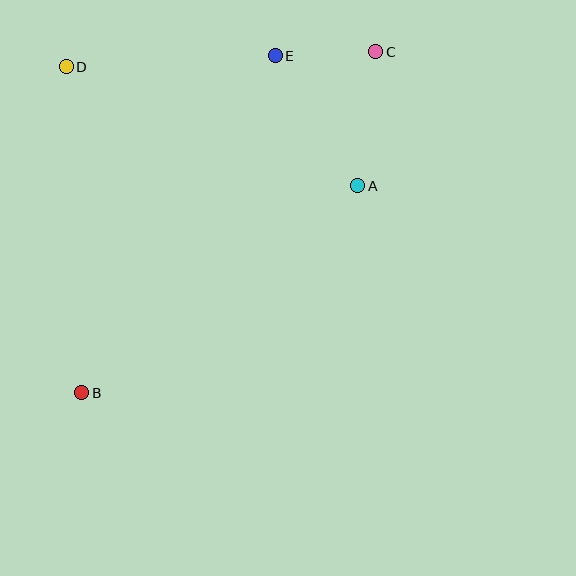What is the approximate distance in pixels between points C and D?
The distance between C and D is approximately 310 pixels.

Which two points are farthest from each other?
Points B and C are farthest from each other.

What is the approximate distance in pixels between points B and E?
The distance between B and E is approximately 389 pixels.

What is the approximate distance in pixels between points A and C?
The distance between A and C is approximately 135 pixels.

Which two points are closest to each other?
Points C and E are closest to each other.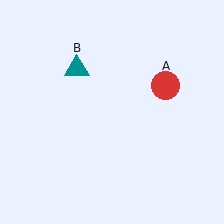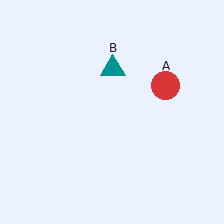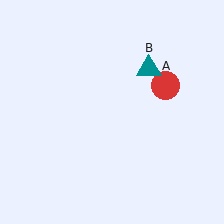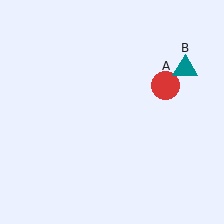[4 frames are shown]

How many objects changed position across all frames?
1 object changed position: teal triangle (object B).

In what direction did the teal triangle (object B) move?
The teal triangle (object B) moved right.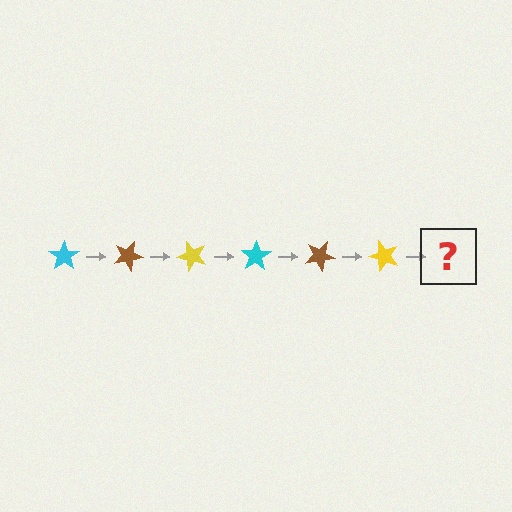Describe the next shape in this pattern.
It should be a cyan star, rotated 150 degrees from the start.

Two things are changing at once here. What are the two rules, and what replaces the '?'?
The two rules are that it rotates 25 degrees each step and the color cycles through cyan, brown, and yellow. The '?' should be a cyan star, rotated 150 degrees from the start.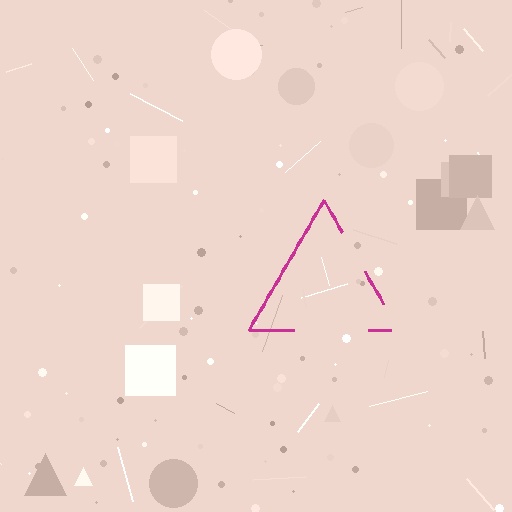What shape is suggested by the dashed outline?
The dashed outline suggests a triangle.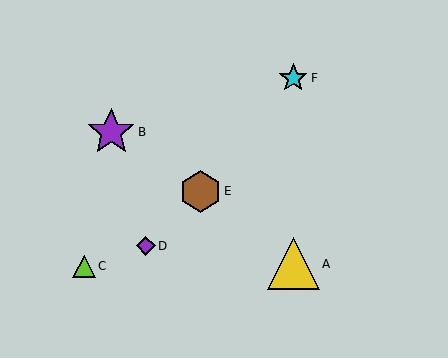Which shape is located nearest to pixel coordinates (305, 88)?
The cyan star (labeled F) at (293, 78) is nearest to that location.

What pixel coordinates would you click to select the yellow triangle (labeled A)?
Click at (293, 264) to select the yellow triangle A.